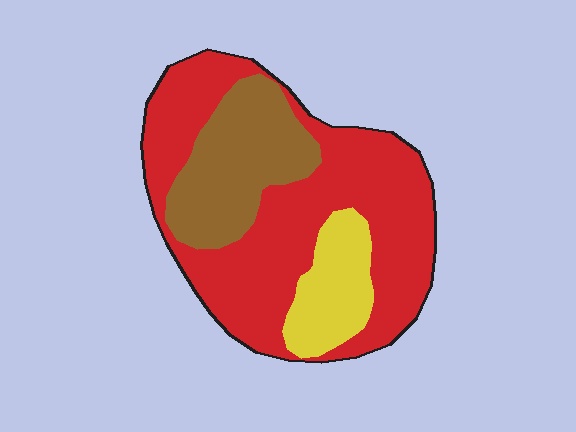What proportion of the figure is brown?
Brown takes up about one quarter (1/4) of the figure.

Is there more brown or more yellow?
Brown.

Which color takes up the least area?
Yellow, at roughly 15%.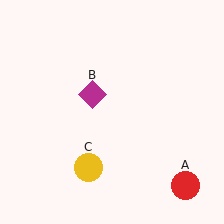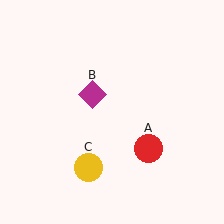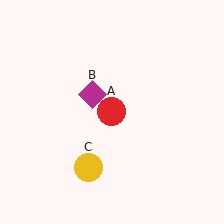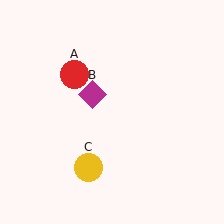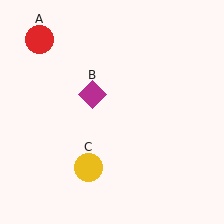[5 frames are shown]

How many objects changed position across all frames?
1 object changed position: red circle (object A).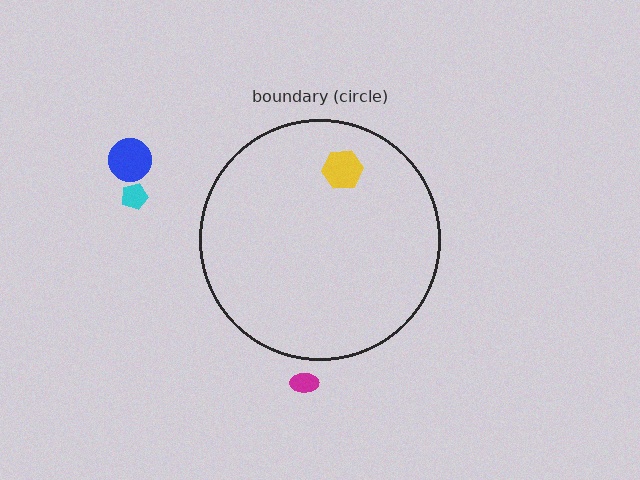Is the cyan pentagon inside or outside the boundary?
Outside.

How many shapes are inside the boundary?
1 inside, 3 outside.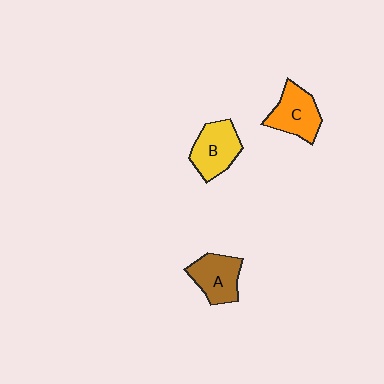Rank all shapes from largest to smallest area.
From largest to smallest: B (yellow), C (orange), A (brown).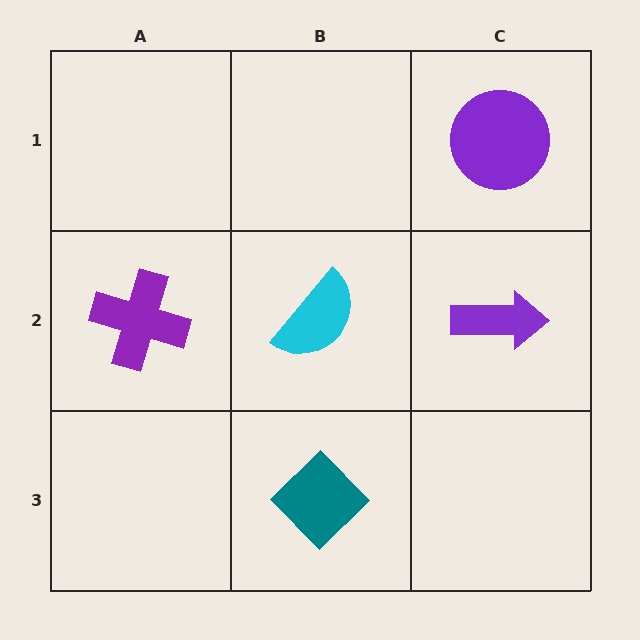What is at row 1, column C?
A purple circle.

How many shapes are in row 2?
3 shapes.